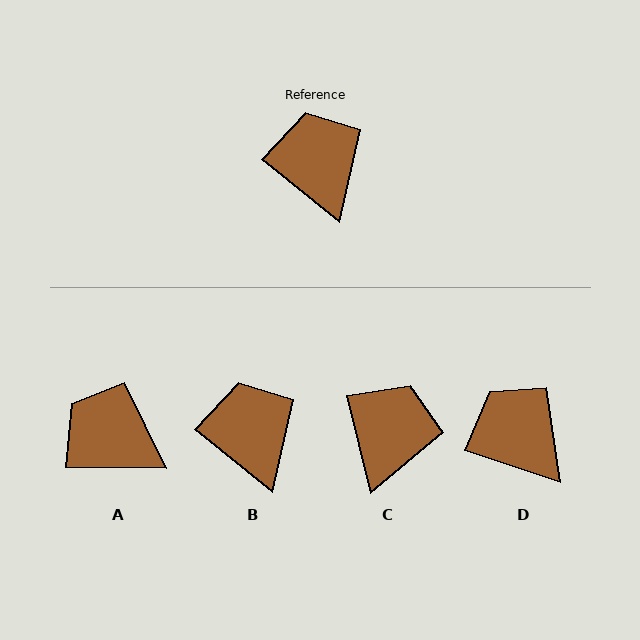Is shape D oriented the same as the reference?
No, it is off by about 21 degrees.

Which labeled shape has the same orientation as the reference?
B.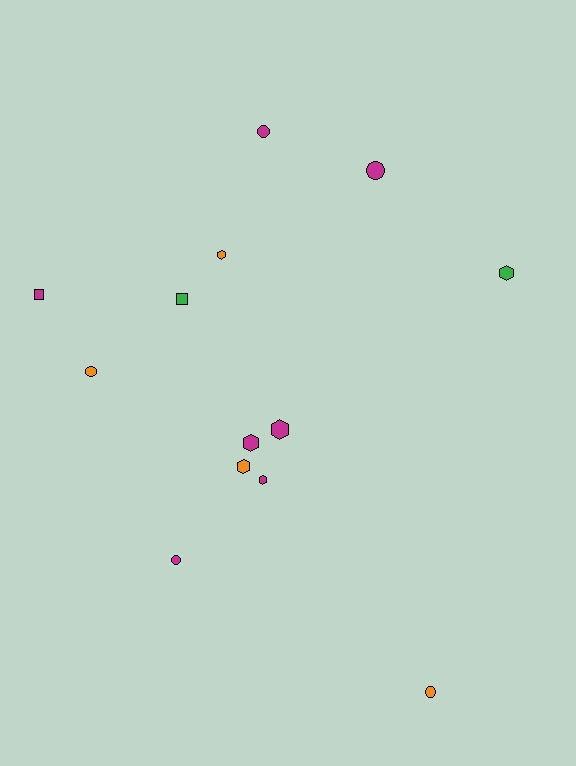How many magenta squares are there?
There is 1 magenta square.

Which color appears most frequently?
Magenta, with 7 objects.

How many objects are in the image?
There are 13 objects.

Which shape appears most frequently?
Hexagon, with 6 objects.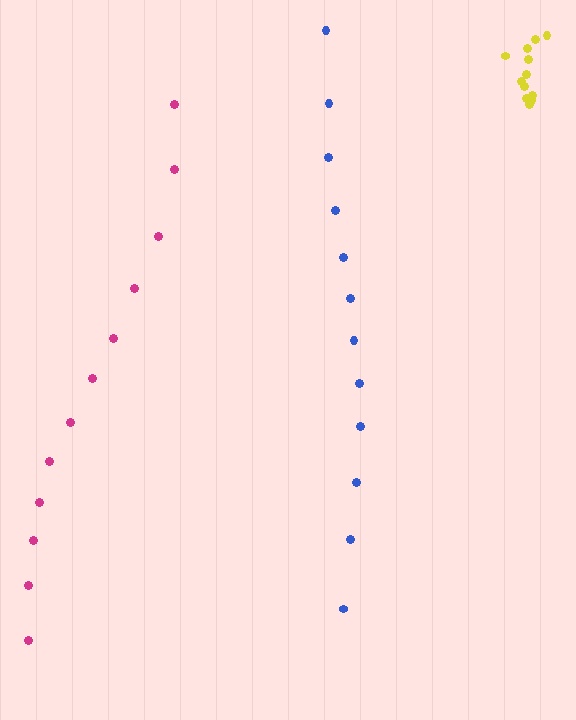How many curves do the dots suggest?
There are 3 distinct paths.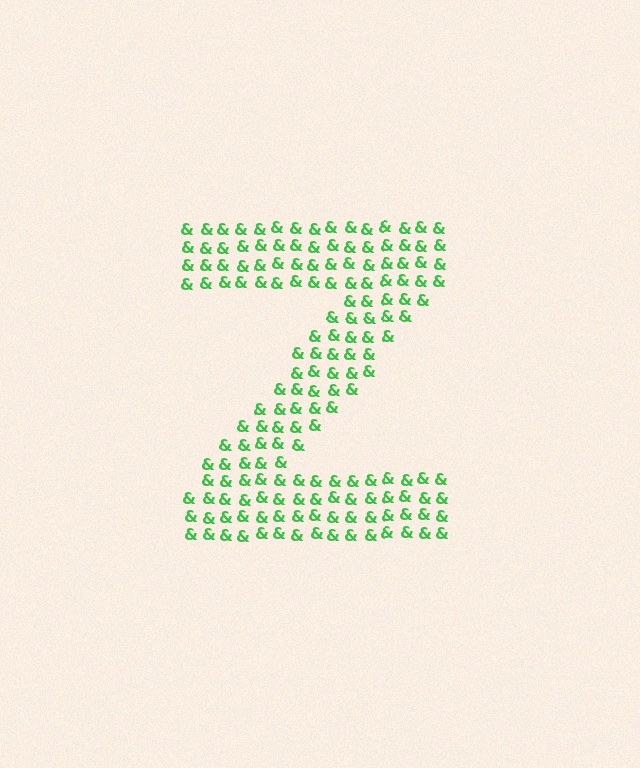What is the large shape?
The large shape is the letter Z.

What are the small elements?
The small elements are ampersands.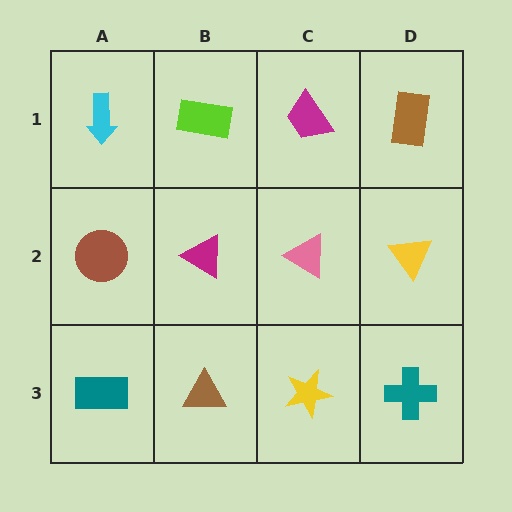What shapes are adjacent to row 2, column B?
A lime rectangle (row 1, column B), a brown triangle (row 3, column B), a brown circle (row 2, column A), a pink triangle (row 2, column C).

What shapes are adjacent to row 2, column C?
A magenta trapezoid (row 1, column C), a yellow star (row 3, column C), a magenta triangle (row 2, column B), a yellow triangle (row 2, column D).